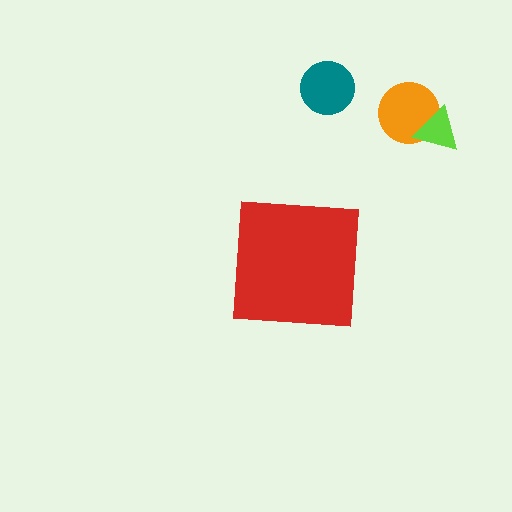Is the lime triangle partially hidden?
No, the lime triangle is fully visible.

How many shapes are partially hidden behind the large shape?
0 shapes are partially hidden.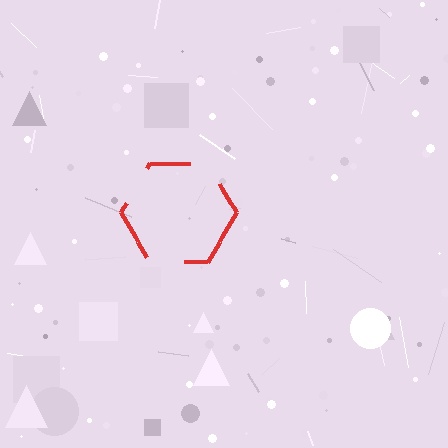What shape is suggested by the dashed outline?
The dashed outline suggests a hexagon.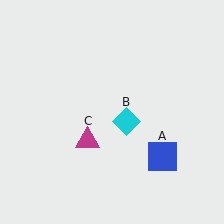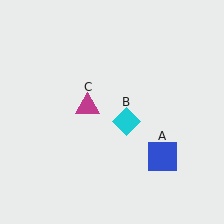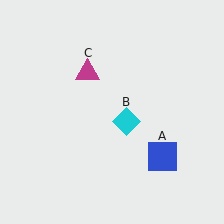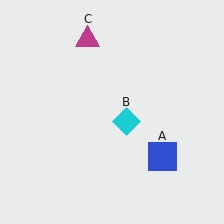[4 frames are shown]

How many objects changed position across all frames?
1 object changed position: magenta triangle (object C).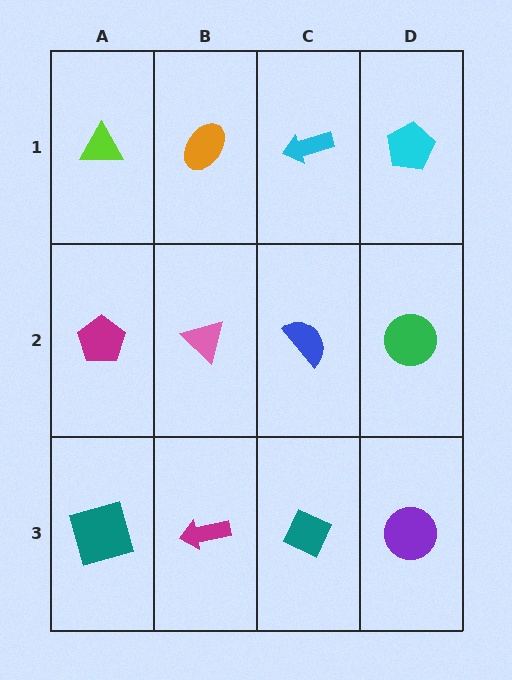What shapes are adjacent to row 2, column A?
A lime triangle (row 1, column A), a teal square (row 3, column A), a pink triangle (row 2, column B).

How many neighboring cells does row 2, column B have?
4.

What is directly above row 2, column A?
A lime triangle.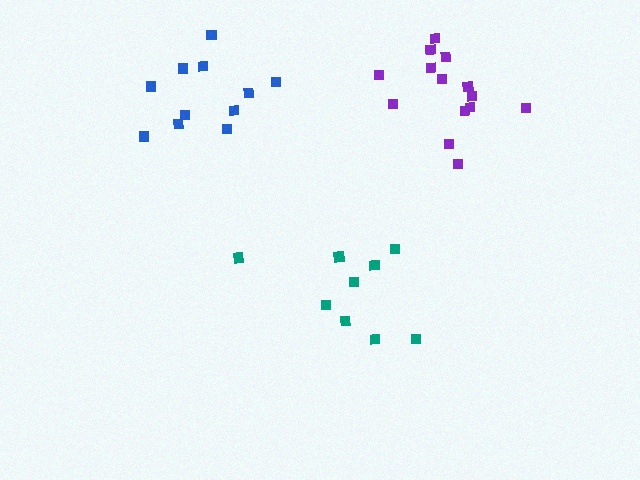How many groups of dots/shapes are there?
There are 3 groups.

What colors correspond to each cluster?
The clusters are colored: blue, teal, purple.